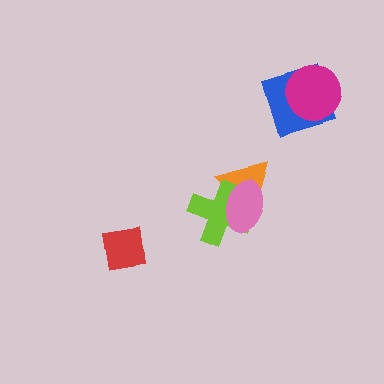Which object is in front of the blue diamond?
The magenta circle is in front of the blue diamond.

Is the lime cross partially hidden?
Yes, it is partially covered by another shape.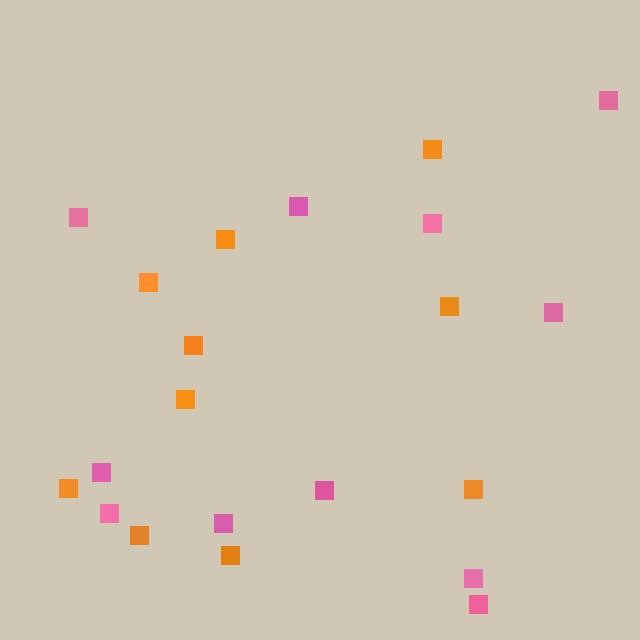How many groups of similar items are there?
There are 2 groups: one group of pink squares (11) and one group of orange squares (10).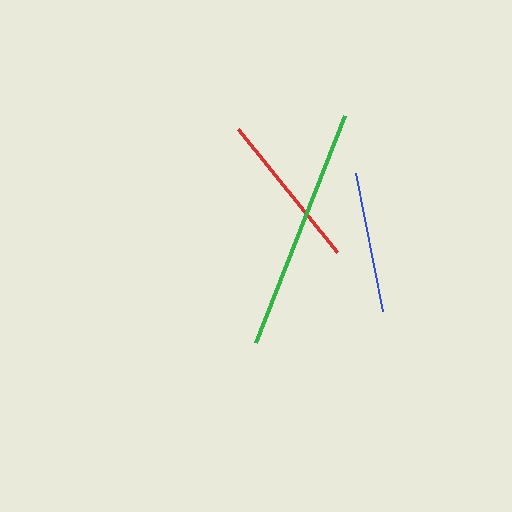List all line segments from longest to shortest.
From longest to shortest: green, red, blue.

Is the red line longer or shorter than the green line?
The green line is longer than the red line.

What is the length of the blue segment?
The blue segment is approximately 141 pixels long.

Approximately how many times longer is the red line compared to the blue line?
The red line is approximately 1.1 times the length of the blue line.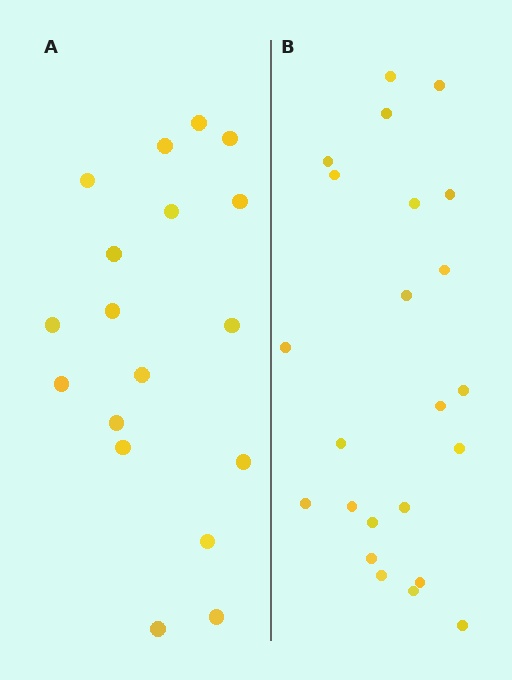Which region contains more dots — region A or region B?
Region B (the right region) has more dots.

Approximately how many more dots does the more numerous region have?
Region B has about 5 more dots than region A.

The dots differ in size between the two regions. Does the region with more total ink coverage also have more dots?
No. Region A has more total ink coverage because its dots are larger, but region B actually contains more individual dots. Total area can be misleading — the number of items is what matters here.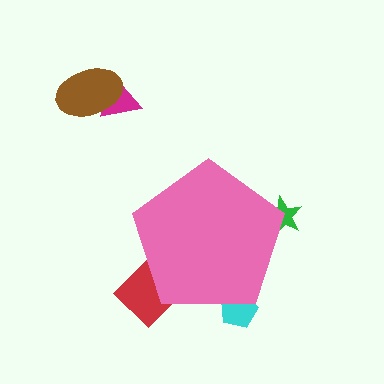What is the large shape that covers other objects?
A pink pentagon.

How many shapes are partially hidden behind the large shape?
3 shapes are partially hidden.